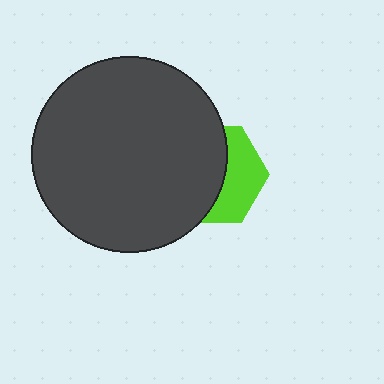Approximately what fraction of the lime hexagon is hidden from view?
Roughly 59% of the lime hexagon is hidden behind the dark gray circle.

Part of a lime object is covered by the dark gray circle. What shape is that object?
It is a hexagon.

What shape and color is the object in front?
The object in front is a dark gray circle.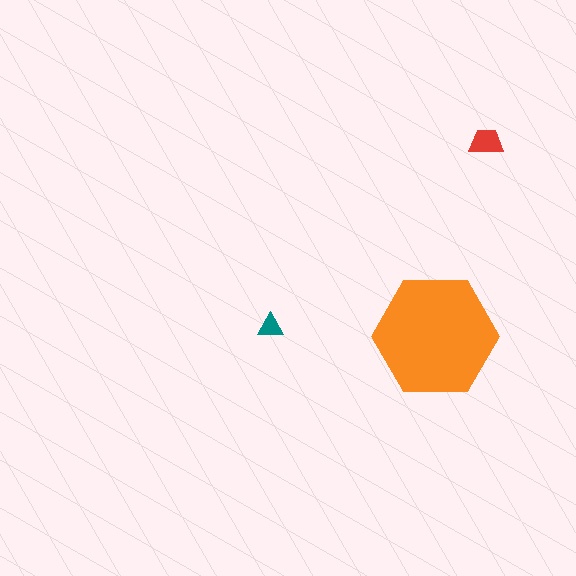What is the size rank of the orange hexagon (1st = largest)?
1st.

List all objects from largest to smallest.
The orange hexagon, the red trapezoid, the teal triangle.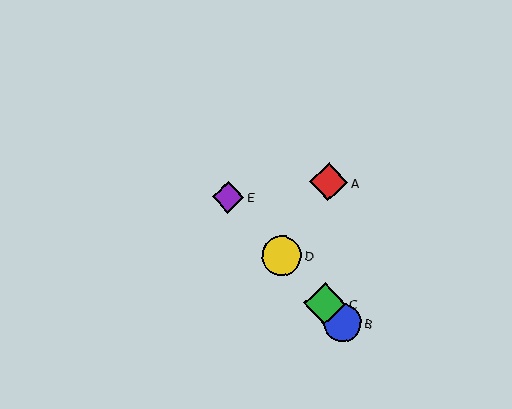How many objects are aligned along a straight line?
4 objects (B, C, D, E) are aligned along a straight line.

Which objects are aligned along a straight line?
Objects B, C, D, E are aligned along a straight line.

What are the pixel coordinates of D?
Object D is at (281, 256).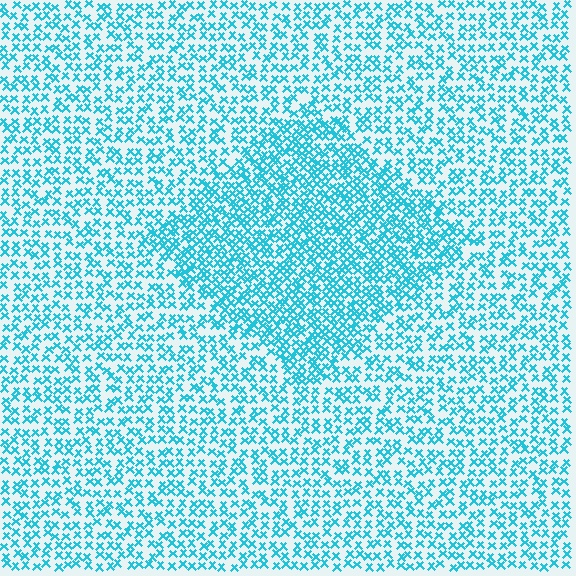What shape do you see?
I see a diamond.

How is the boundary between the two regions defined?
The boundary is defined by a change in element density (approximately 1.7x ratio). All elements are the same color, size, and shape.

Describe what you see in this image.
The image contains small cyan elements arranged at two different densities. A diamond-shaped region is visible where the elements are more densely packed than the surrounding area.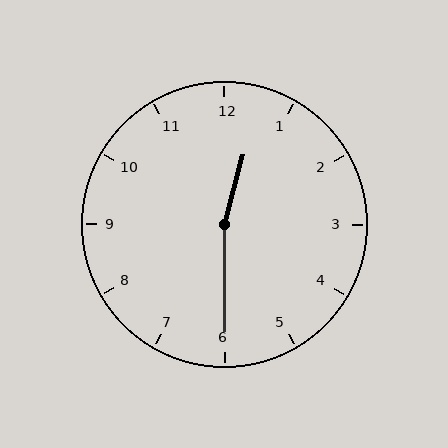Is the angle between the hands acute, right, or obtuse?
It is obtuse.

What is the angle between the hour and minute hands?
Approximately 165 degrees.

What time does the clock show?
12:30.